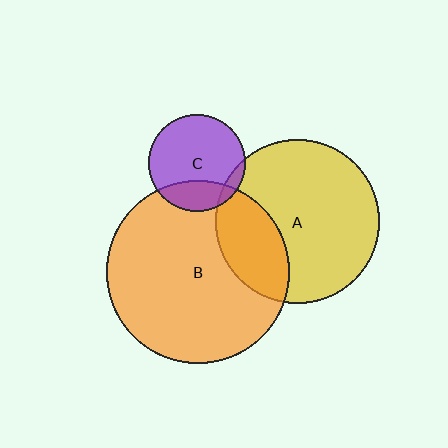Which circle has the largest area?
Circle B (orange).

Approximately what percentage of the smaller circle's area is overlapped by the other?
Approximately 5%.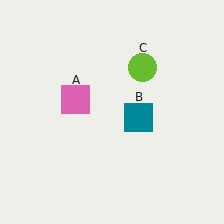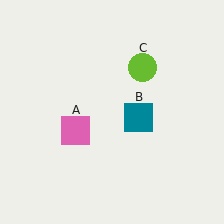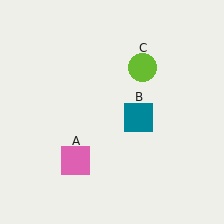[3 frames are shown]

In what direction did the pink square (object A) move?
The pink square (object A) moved down.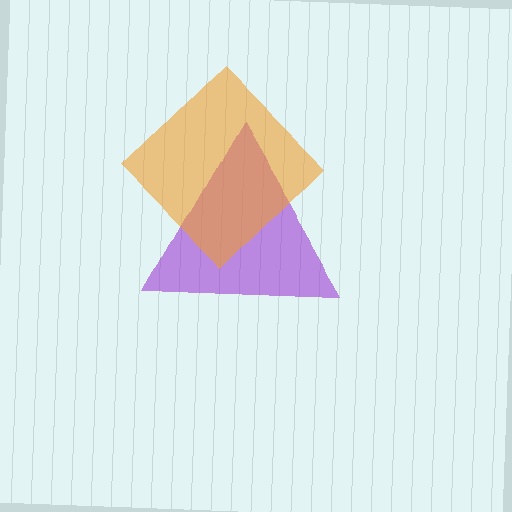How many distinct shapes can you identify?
There are 2 distinct shapes: a purple triangle, an orange diamond.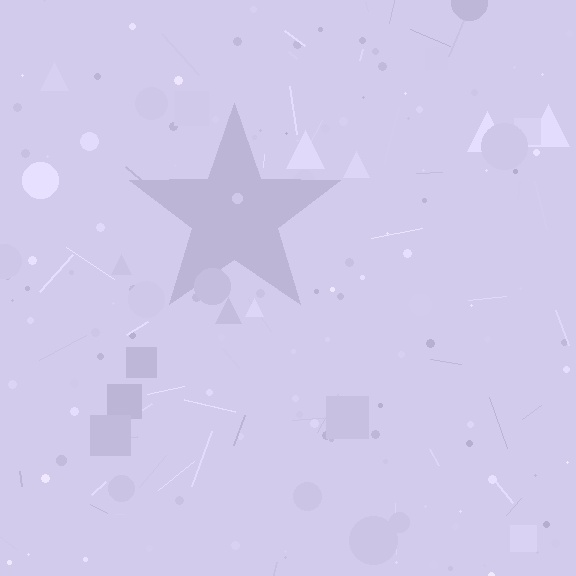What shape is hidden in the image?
A star is hidden in the image.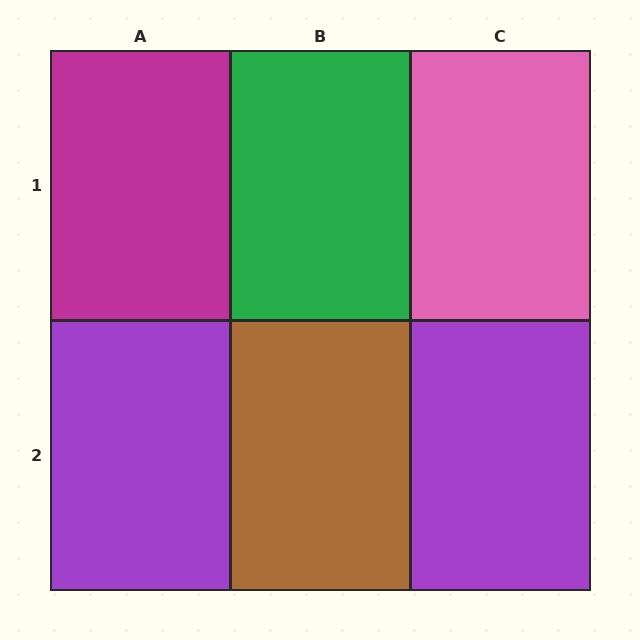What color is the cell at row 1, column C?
Pink.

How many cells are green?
1 cell is green.